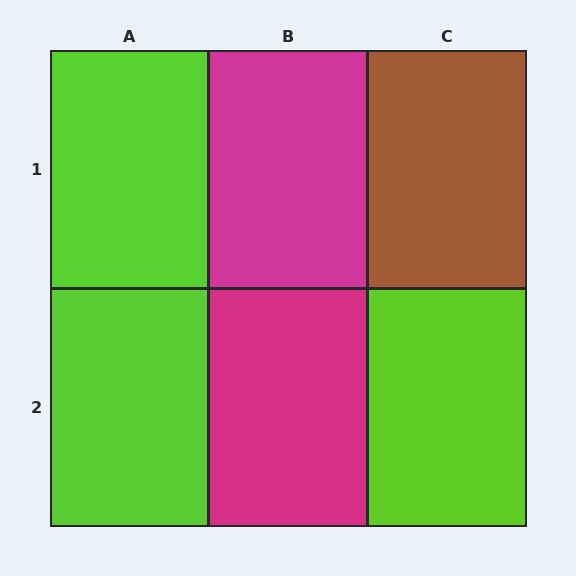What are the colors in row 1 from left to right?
Lime, magenta, brown.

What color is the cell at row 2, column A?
Lime.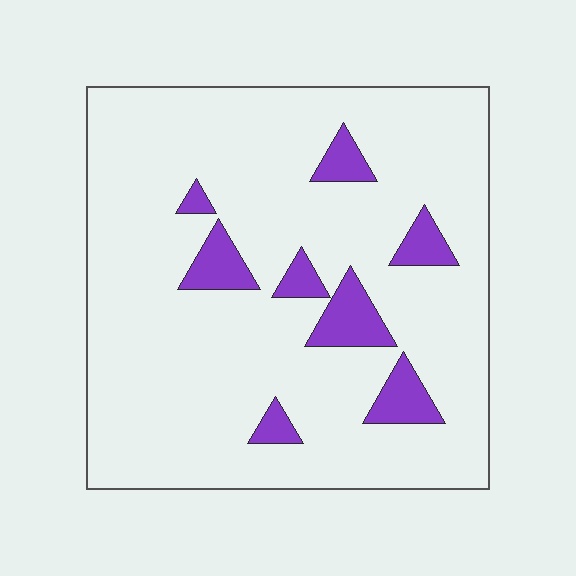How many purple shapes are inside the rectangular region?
8.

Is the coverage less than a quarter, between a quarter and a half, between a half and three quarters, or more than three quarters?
Less than a quarter.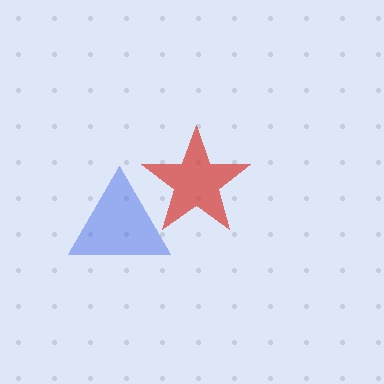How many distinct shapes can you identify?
There are 2 distinct shapes: a blue triangle, a red star.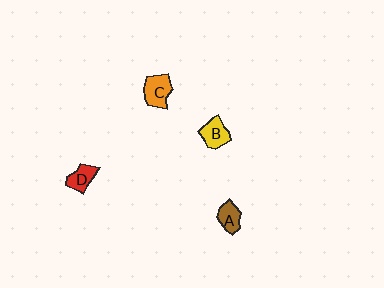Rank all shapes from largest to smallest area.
From largest to smallest: C (orange), B (yellow), A (brown), D (red).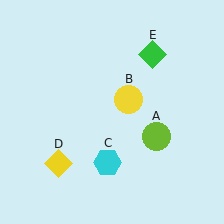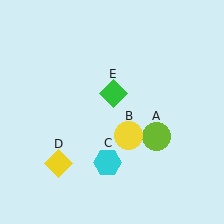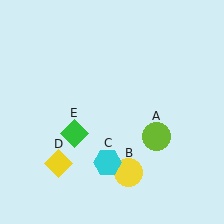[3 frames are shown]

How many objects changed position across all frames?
2 objects changed position: yellow circle (object B), green diamond (object E).